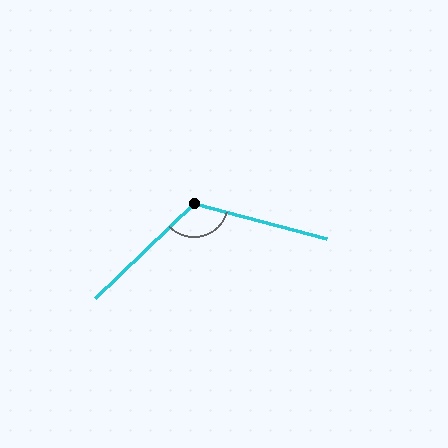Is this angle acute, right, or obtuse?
It is obtuse.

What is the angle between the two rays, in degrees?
Approximately 121 degrees.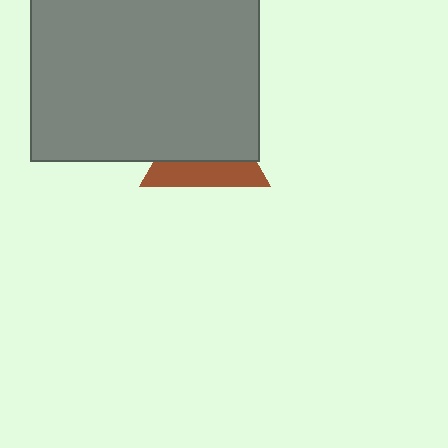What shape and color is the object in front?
The object in front is a gray square.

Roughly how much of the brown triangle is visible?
A small part of it is visible (roughly 40%).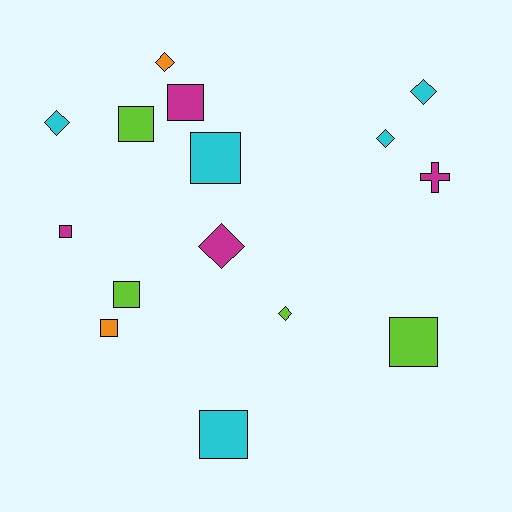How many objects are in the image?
There are 15 objects.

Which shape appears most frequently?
Square, with 8 objects.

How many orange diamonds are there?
There is 1 orange diamond.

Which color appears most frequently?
Cyan, with 5 objects.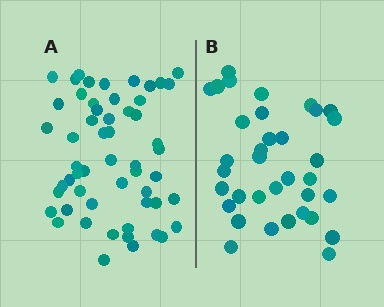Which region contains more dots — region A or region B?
Region A (the left region) has more dots.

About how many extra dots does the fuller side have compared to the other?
Region A has approximately 20 more dots than region B.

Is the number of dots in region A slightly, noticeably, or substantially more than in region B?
Region A has substantially more. The ratio is roughly 1.6 to 1.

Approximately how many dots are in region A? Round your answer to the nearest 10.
About 60 dots. (The exact count is 55, which rounds to 60.)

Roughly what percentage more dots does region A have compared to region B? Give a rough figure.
About 55% more.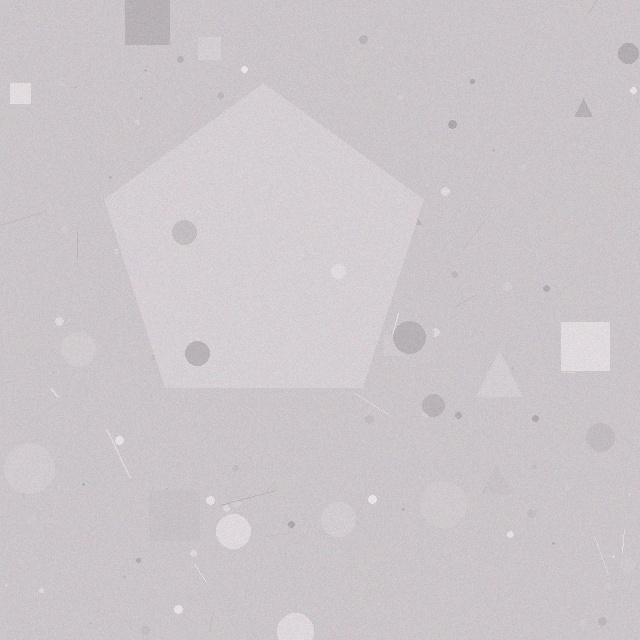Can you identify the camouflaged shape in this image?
The camouflaged shape is a pentagon.